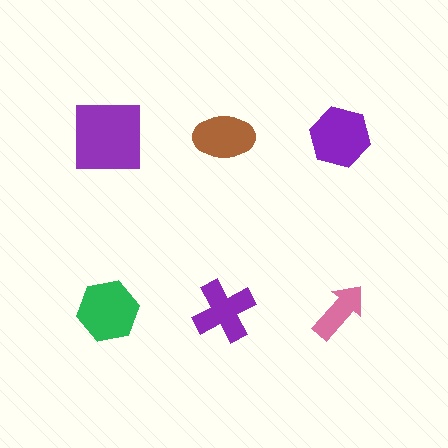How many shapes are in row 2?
3 shapes.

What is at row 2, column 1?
A green hexagon.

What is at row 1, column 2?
A brown ellipse.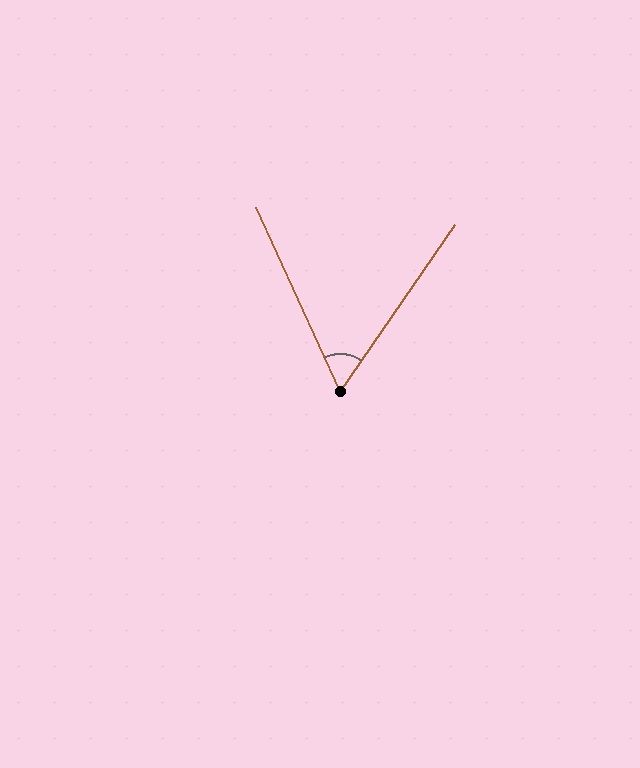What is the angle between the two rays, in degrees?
Approximately 59 degrees.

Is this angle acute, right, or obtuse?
It is acute.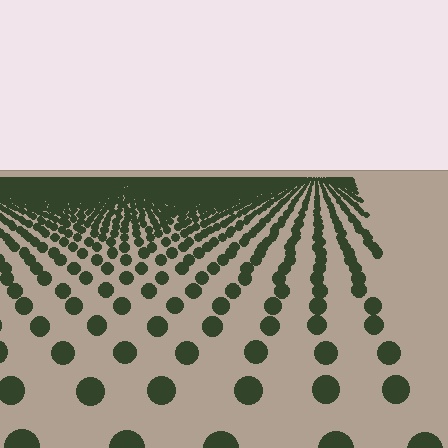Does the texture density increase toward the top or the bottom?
Density increases toward the top.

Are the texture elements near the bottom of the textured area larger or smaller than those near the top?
Larger. Near the bottom, elements are closer to the viewer and appear at a bigger on-screen size.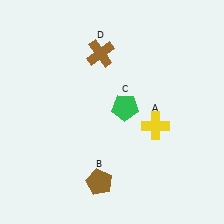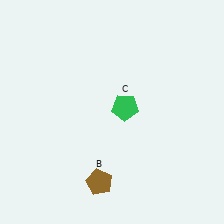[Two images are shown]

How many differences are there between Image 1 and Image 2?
There are 2 differences between the two images.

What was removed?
The yellow cross (A), the brown cross (D) were removed in Image 2.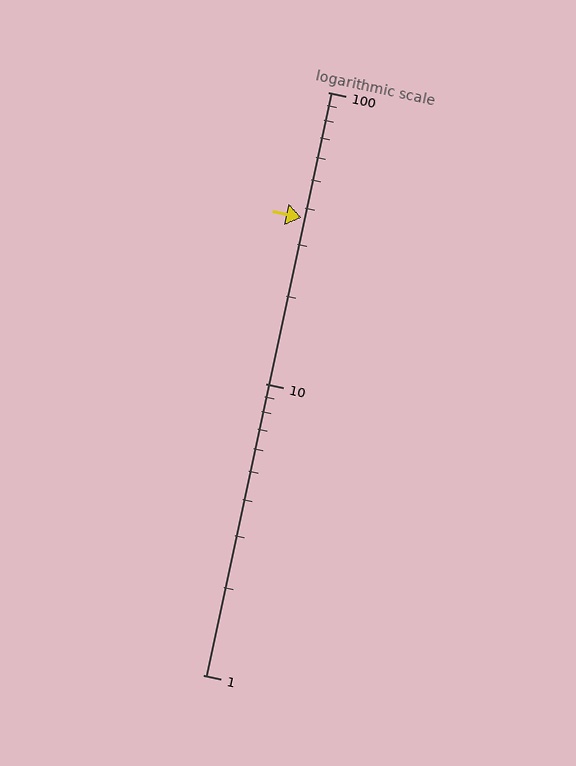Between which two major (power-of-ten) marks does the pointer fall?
The pointer is between 10 and 100.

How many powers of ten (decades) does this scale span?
The scale spans 2 decades, from 1 to 100.